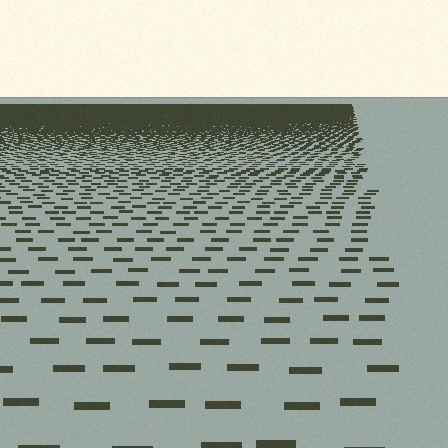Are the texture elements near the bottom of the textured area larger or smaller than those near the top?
Larger. Near the bottom, elements are closer to the viewer and appear at a bigger on-screen size.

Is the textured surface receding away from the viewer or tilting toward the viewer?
The surface is receding away from the viewer. Texture elements get smaller and denser toward the top.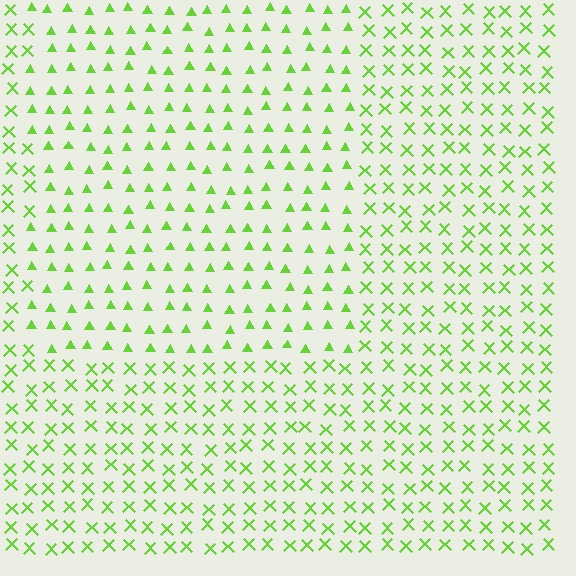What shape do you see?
I see a rectangle.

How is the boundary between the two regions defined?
The boundary is defined by a change in element shape: triangles inside vs. X marks outside. All elements share the same color and spacing.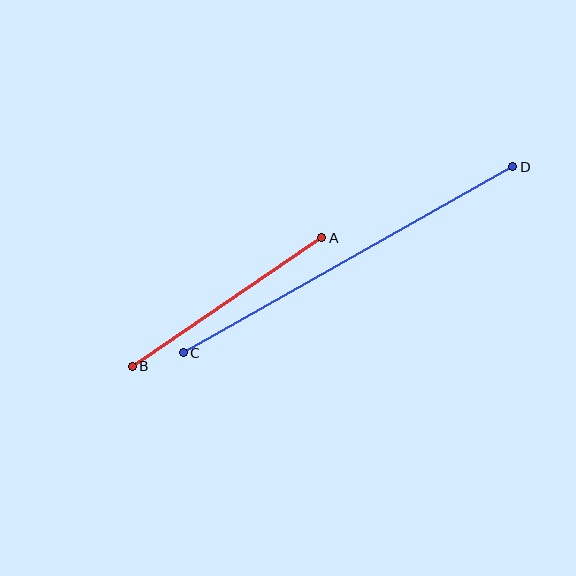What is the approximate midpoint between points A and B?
The midpoint is at approximately (227, 302) pixels.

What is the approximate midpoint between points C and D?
The midpoint is at approximately (348, 260) pixels.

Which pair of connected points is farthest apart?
Points C and D are farthest apart.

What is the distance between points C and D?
The distance is approximately 378 pixels.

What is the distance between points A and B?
The distance is approximately 229 pixels.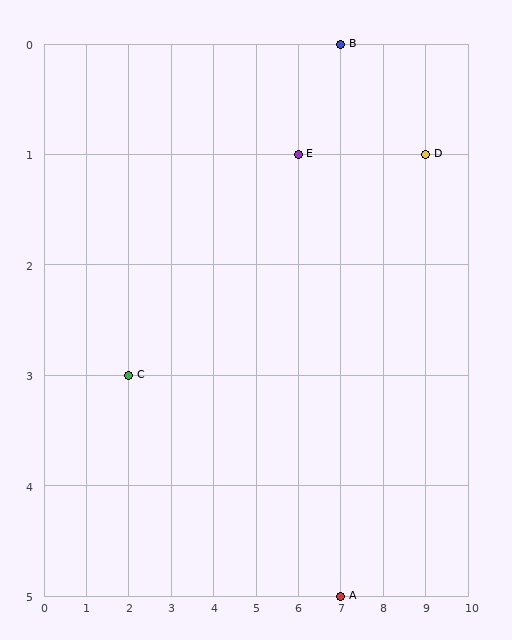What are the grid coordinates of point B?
Point B is at grid coordinates (7, 0).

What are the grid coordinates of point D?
Point D is at grid coordinates (9, 1).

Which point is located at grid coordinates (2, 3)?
Point C is at (2, 3).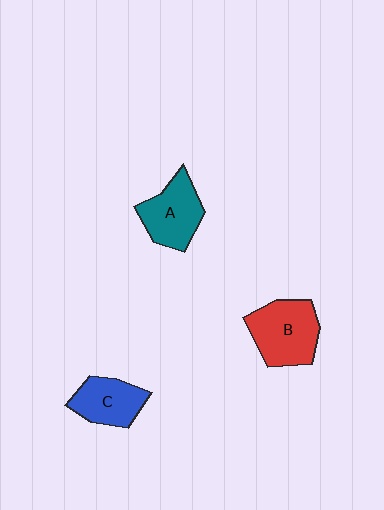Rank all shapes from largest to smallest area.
From largest to smallest: B (red), A (teal), C (blue).